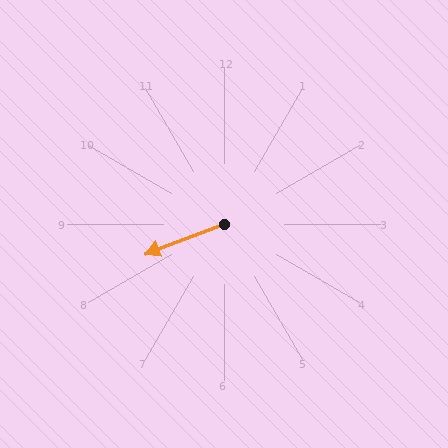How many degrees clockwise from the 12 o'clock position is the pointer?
Approximately 249 degrees.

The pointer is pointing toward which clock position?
Roughly 8 o'clock.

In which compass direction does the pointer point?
West.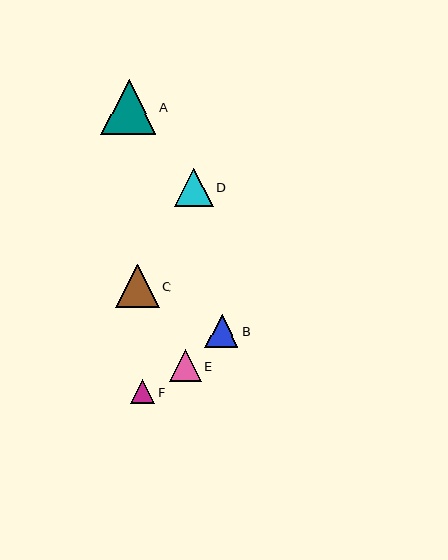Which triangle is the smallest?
Triangle F is the smallest with a size of approximately 24 pixels.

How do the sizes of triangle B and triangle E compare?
Triangle B and triangle E are approximately the same size.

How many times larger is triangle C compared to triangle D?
Triangle C is approximately 1.1 times the size of triangle D.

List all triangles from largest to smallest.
From largest to smallest: A, C, D, B, E, F.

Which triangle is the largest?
Triangle A is the largest with a size of approximately 54 pixels.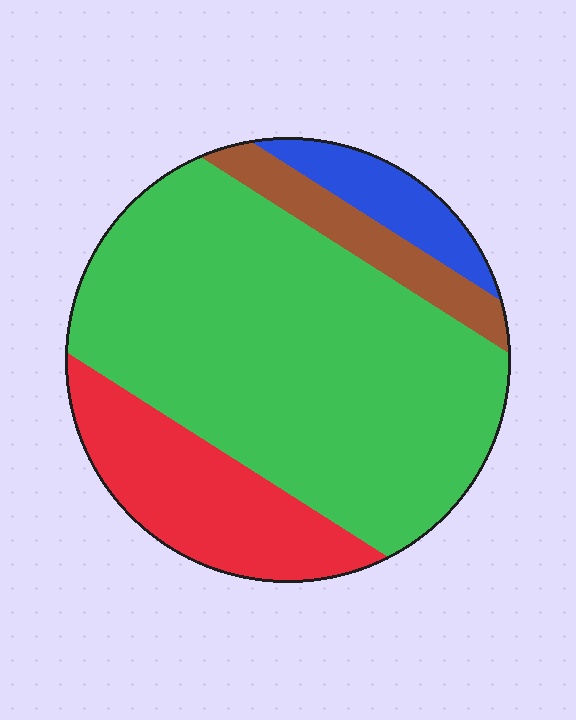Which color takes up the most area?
Green, at roughly 65%.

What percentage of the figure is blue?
Blue covers around 10% of the figure.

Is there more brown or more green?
Green.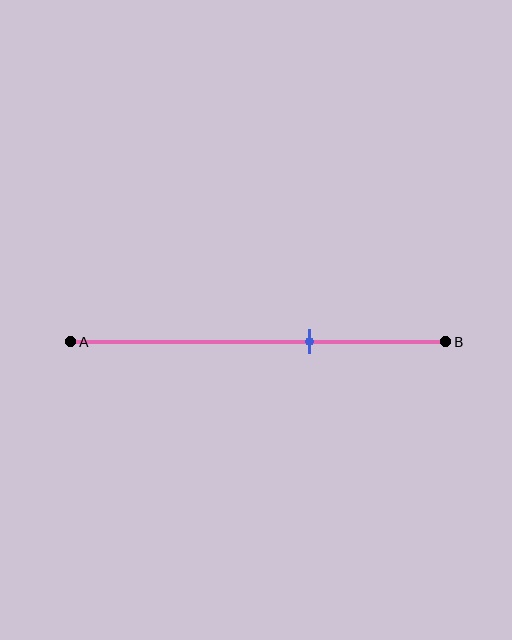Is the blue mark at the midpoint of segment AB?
No, the mark is at about 65% from A, not at the 50% midpoint.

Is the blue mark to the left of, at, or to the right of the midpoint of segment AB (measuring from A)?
The blue mark is to the right of the midpoint of segment AB.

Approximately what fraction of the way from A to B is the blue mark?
The blue mark is approximately 65% of the way from A to B.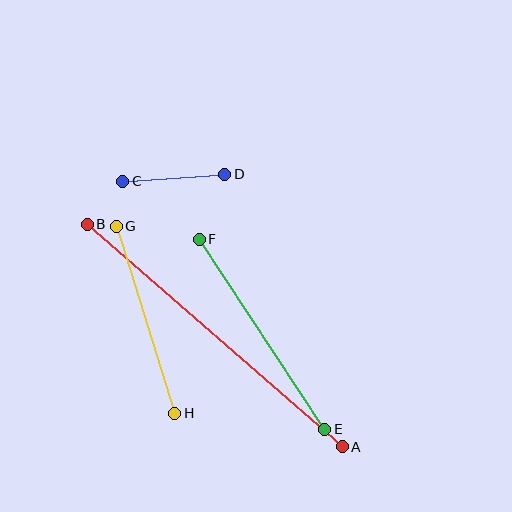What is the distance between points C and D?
The distance is approximately 102 pixels.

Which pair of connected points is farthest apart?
Points A and B are farthest apart.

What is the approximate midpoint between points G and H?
The midpoint is at approximately (146, 320) pixels.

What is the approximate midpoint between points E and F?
The midpoint is at approximately (262, 334) pixels.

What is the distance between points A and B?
The distance is approximately 338 pixels.